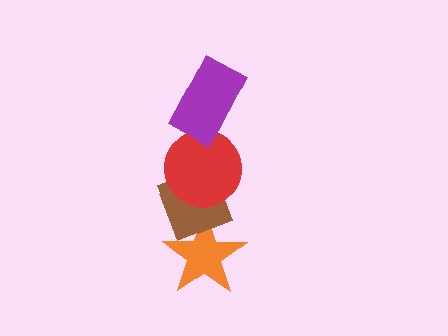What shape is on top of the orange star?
The brown diamond is on top of the orange star.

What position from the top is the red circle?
The red circle is 2nd from the top.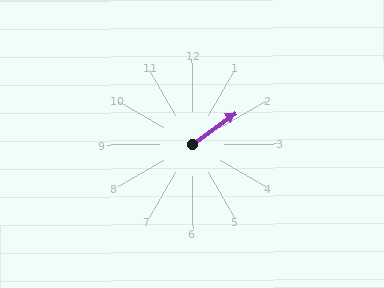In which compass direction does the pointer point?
Northeast.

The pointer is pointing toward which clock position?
Roughly 2 o'clock.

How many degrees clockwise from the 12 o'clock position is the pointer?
Approximately 54 degrees.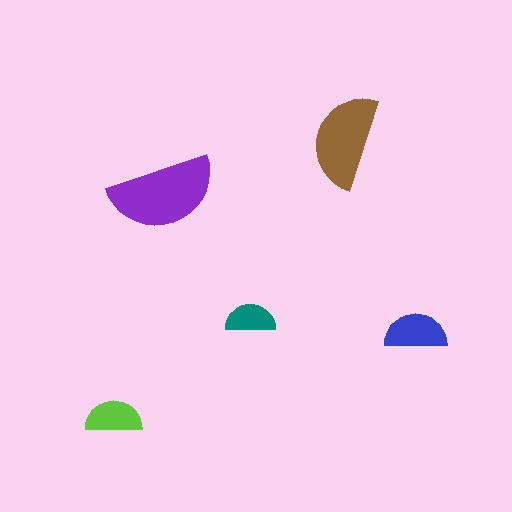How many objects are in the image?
There are 5 objects in the image.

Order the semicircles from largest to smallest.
the purple one, the brown one, the blue one, the lime one, the teal one.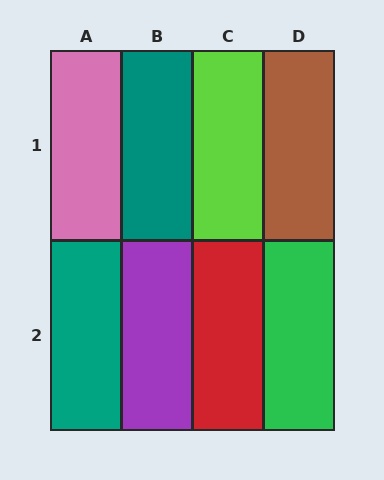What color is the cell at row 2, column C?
Red.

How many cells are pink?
1 cell is pink.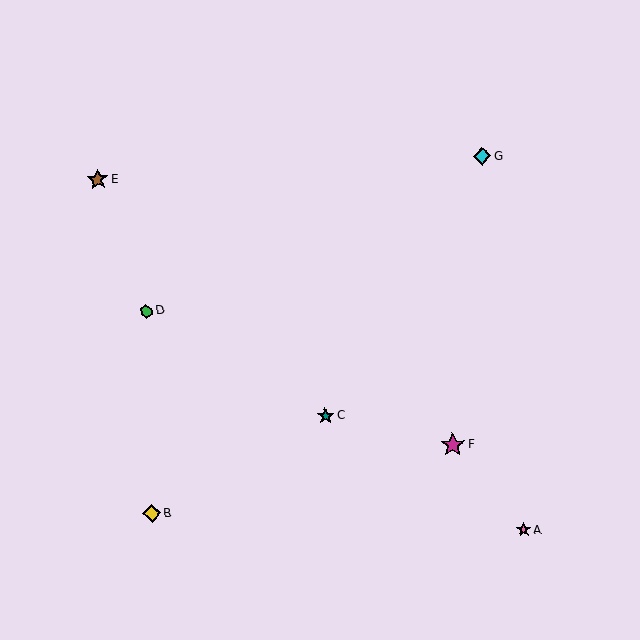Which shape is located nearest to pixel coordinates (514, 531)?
The pink star (labeled A) at (524, 530) is nearest to that location.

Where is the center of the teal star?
The center of the teal star is at (325, 416).